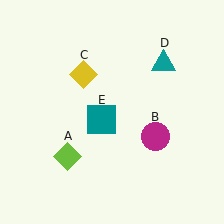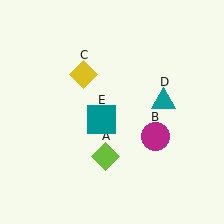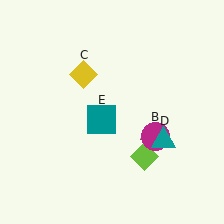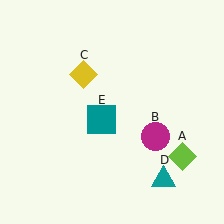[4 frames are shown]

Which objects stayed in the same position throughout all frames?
Magenta circle (object B) and yellow diamond (object C) and teal square (object E) remained stationary.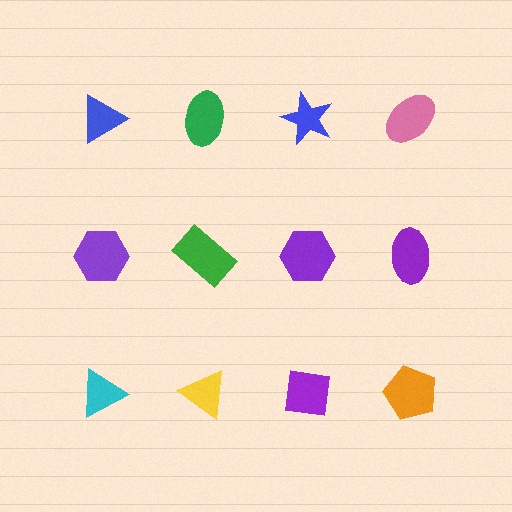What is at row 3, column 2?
A yellow triangle.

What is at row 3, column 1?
A cyan triangle.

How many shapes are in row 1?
4 shapes.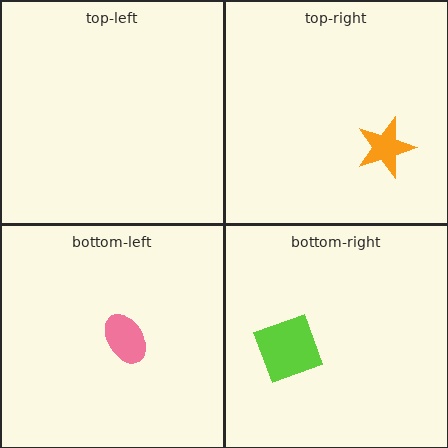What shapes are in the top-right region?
The orange star.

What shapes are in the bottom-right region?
The lime square.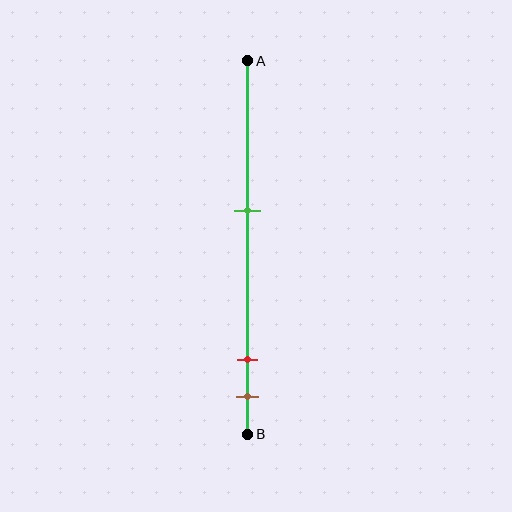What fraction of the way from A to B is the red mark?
The red mark is approximately 80% (0.8) of the way from A to B.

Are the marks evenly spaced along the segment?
No, the marks are not evenly spaced.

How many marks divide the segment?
There are 3 marks dividing the segment.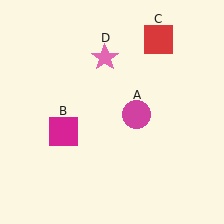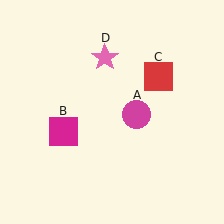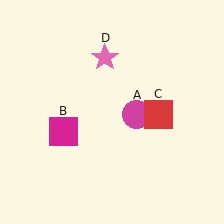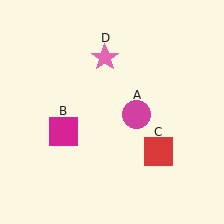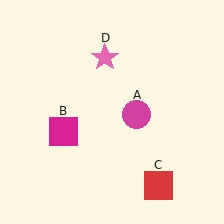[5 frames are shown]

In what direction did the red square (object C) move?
The red square (object C) moved down.